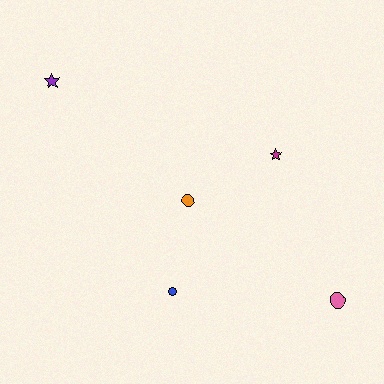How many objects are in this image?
There are 5 objects.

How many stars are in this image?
There are 2 stars.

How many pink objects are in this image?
There is 1 pink object.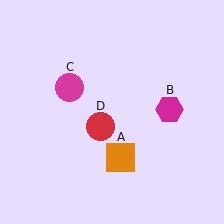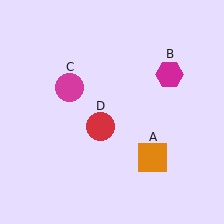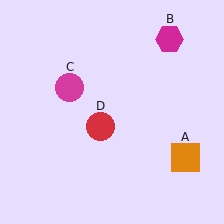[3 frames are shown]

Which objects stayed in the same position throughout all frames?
Magenta circle (object C) and red circle (object D) remained stationary.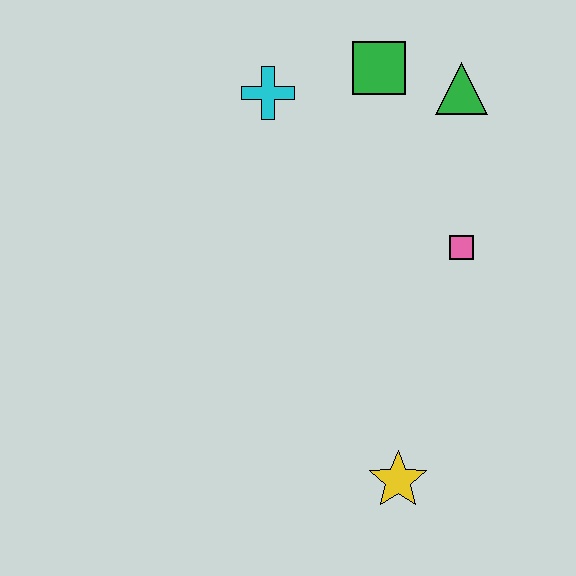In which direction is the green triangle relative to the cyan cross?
The green triangle is to the right of the cyan cross.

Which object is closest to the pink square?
The green triangle is closest to the pink square.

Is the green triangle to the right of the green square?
Yes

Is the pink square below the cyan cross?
Yes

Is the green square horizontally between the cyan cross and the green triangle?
Yes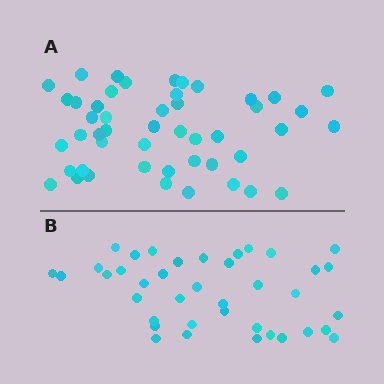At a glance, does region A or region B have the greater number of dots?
Region A (the top region) has more dots.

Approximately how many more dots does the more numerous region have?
Region A has roughly 8 or so more dots than region B.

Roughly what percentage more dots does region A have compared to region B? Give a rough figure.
About 25% more.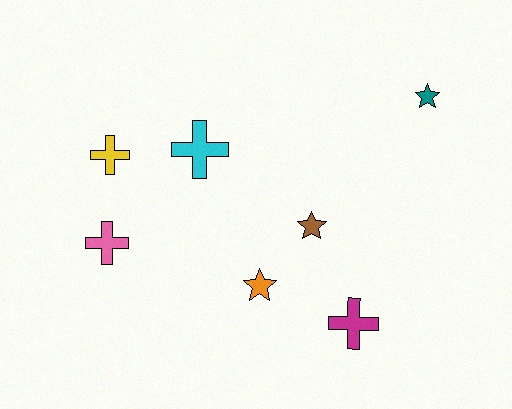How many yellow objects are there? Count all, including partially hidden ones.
There is 1 yellow object.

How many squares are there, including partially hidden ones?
There are no squares.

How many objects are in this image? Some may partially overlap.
There are 7 objects.